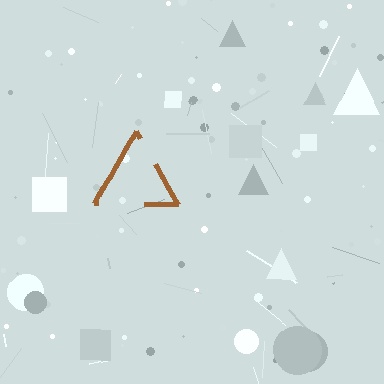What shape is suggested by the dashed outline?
The dashed outline suggests a triangle.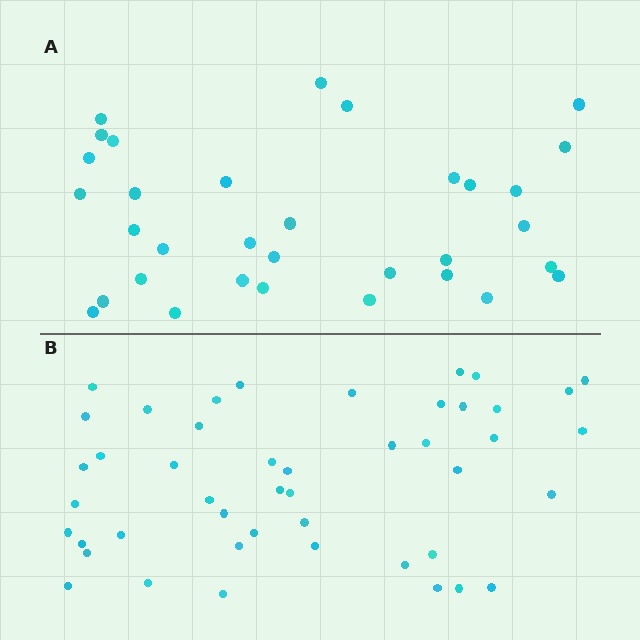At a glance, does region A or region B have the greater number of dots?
Region B (the bottom region) has more dots.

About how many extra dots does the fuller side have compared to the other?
Region B has approximately 15 more dots than region A.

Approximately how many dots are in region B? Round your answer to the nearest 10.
About 50 dots. (The exact count is 46, which rounds to 50.)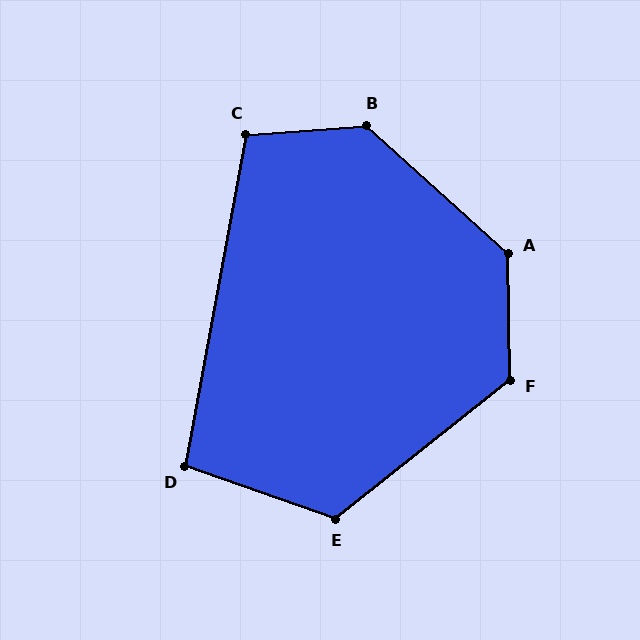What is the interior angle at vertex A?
Approximately 133 degrees (obtuse).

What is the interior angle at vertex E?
Approximately 122 degrees (obtuse).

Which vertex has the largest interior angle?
B, at approximately 134 degrees.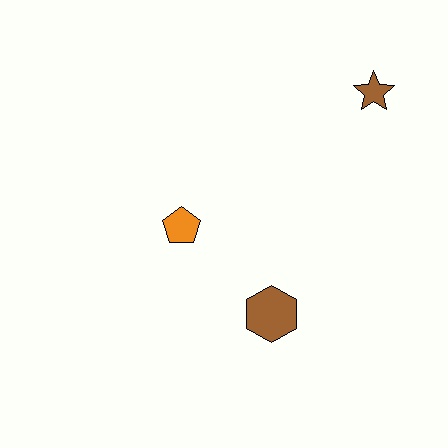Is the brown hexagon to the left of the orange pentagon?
No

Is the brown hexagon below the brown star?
Yes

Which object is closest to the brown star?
The orange pentagon is closest to the brown star.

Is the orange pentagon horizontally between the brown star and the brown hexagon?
No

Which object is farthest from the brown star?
The brown hexagon is farthest from the brown star.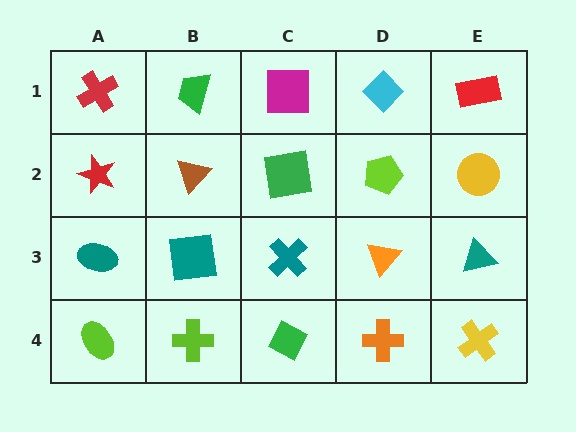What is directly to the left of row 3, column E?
An orange triangle.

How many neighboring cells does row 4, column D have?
3.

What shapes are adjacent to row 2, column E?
A red rectangle (row 1, column E), a teal triangle (row 3, column E), a lime pentagon (row 2, column D).